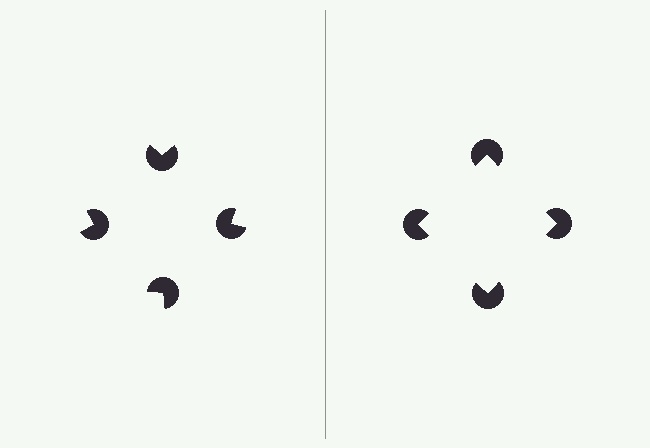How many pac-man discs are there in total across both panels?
8 — 4 on each side.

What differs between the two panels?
The pac-man discs are positioned identically on both sides; only the wedge orientations differ. On the right they align to a square; on the left they are misaligned.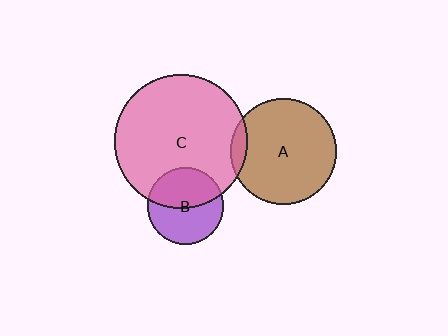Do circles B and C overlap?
Yes.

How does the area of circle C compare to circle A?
Approximately 1.6 times.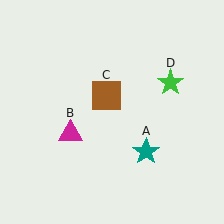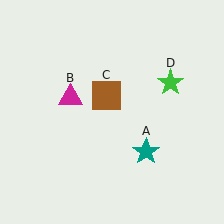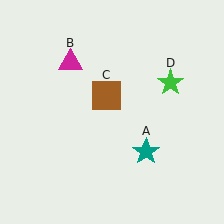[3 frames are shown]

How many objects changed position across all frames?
1 object changed position: magenta triangle (object B).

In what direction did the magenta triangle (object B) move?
The magenta triangle (object B) moved up.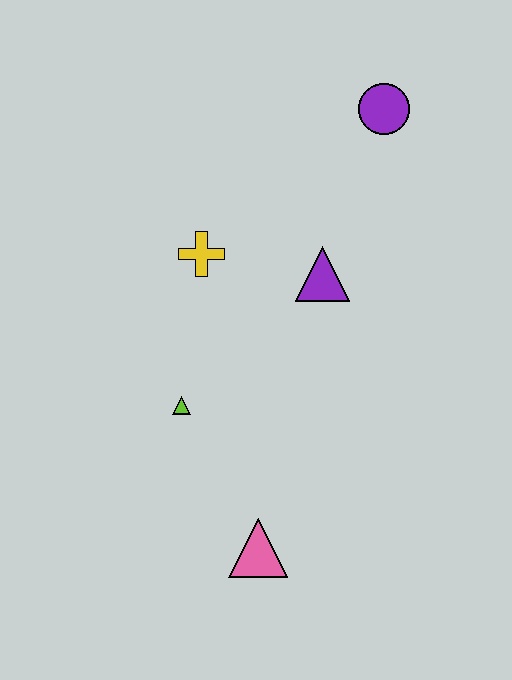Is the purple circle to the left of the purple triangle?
No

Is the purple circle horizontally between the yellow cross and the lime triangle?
No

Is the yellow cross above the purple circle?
No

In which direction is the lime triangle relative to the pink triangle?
The lime triangle is above the pink triangle.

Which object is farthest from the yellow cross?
The pink triangle is farthest from the yellow cross.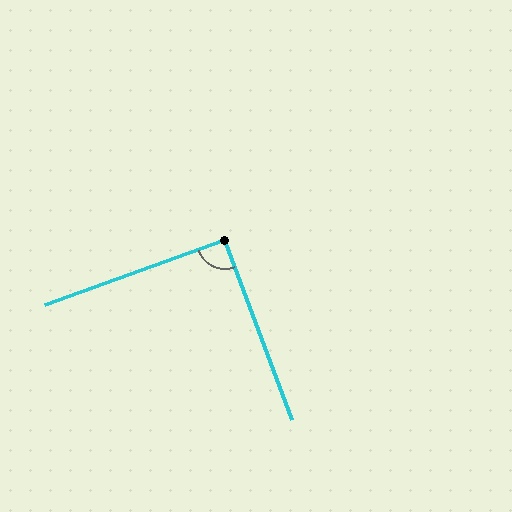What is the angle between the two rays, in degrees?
Approximately 90 degrees.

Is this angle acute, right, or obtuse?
It is approximately a right angle.